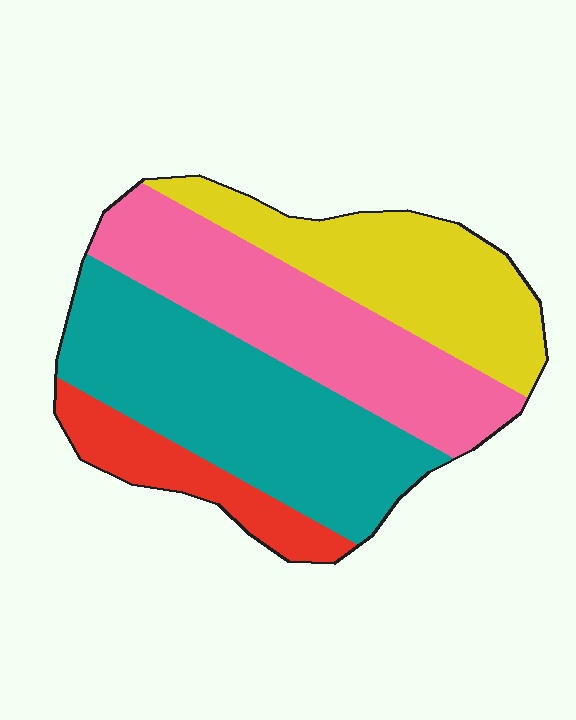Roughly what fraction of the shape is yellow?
Yellow covers 24% of the shape.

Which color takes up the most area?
Teal, at roughly 35%.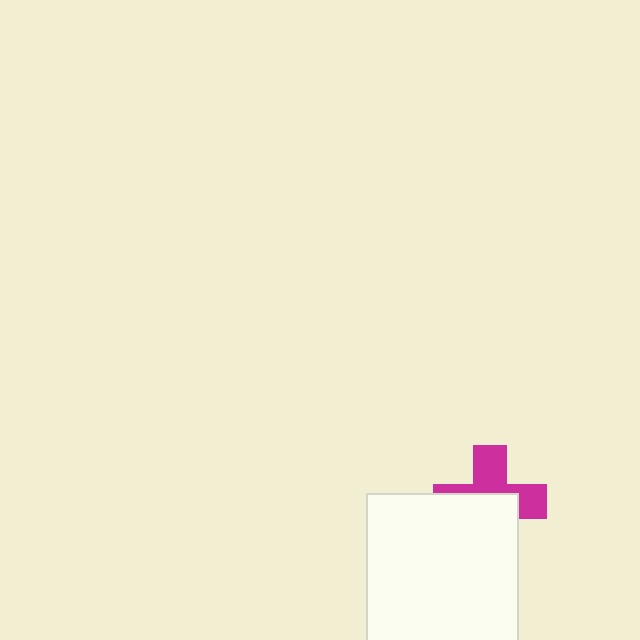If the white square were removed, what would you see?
You would see the complete magenta cross.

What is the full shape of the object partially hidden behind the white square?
The partially hidden object is a magenta cross.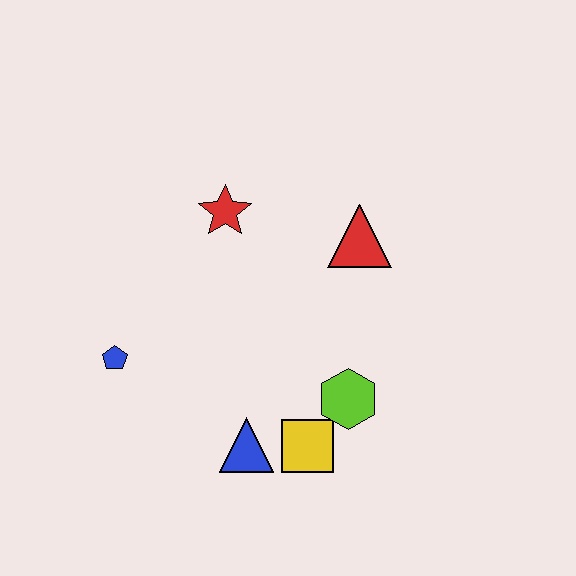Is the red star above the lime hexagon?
Yes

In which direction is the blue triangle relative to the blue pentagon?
The blue triangle is to the right of the blue pentagon.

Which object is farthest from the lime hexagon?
The blue pentagon is farthest from the lime hexagon.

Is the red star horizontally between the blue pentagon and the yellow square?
Yes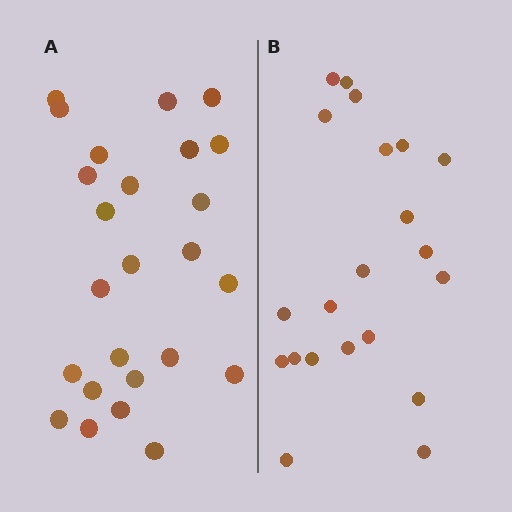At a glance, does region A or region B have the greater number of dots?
Region A (the left region) has more dots.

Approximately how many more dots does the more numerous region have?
Region A has about 4 more dots than region B.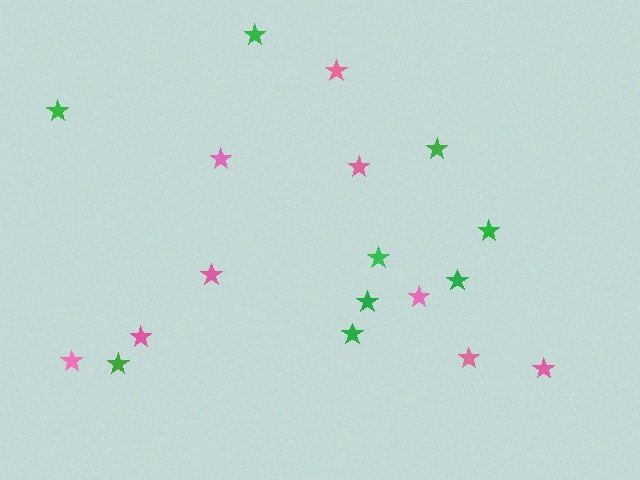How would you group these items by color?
There are 2 groups: one group of green stars (9) and one group of pink stars (9).